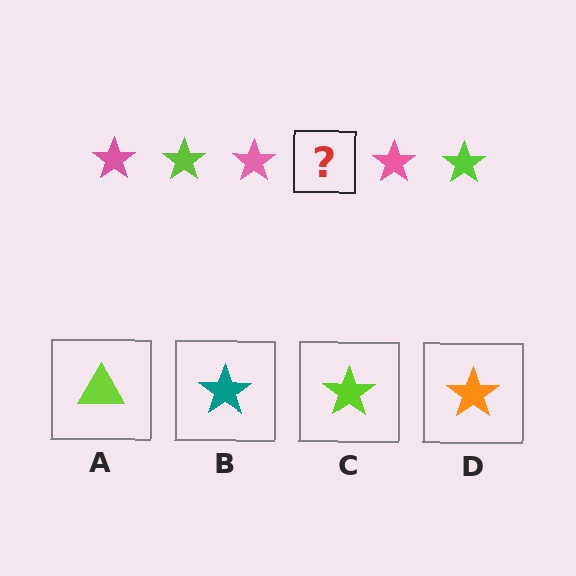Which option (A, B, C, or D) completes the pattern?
C.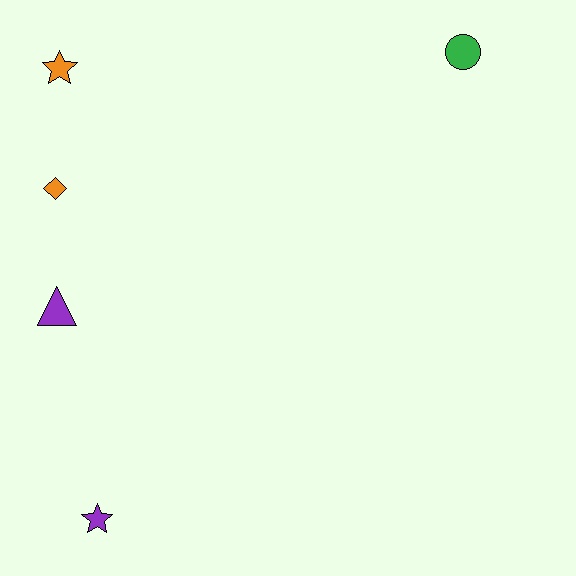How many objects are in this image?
There are 5 objects.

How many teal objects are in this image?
There are no teal objects.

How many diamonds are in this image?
There is 1 diamond.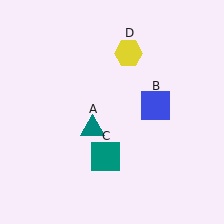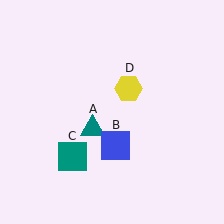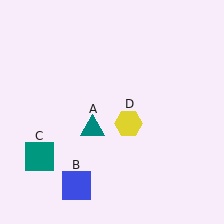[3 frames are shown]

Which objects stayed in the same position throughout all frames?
Teal triangle (object A) remained stationary.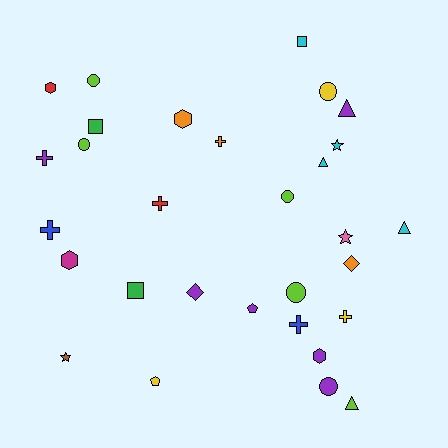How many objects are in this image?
There are 30 objects.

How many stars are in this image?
There are 3 stars.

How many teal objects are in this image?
There are no teal objects.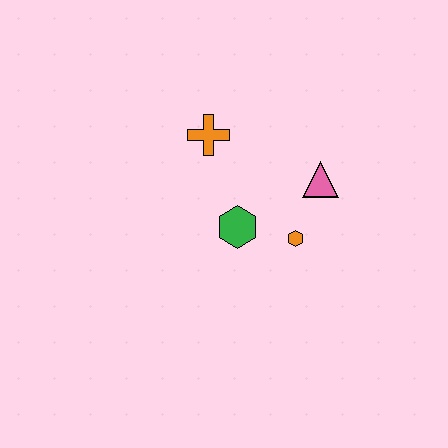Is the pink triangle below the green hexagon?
No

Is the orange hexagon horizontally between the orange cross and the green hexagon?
No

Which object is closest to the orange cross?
The green hexagon is closest to the orange cross.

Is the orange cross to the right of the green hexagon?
No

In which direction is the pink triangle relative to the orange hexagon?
The pink triangle is above the orange hexagon.